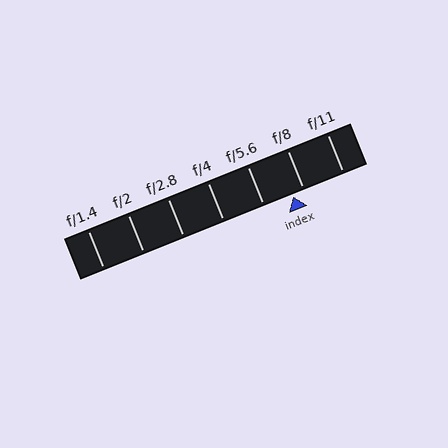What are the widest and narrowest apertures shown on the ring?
The widest aperture shown is f/1.4 and the narrowest is f/11.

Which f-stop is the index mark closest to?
The index mark is closest to f/8.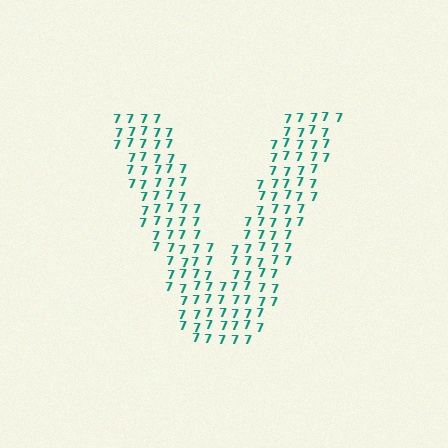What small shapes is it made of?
It is made of small digit 7's.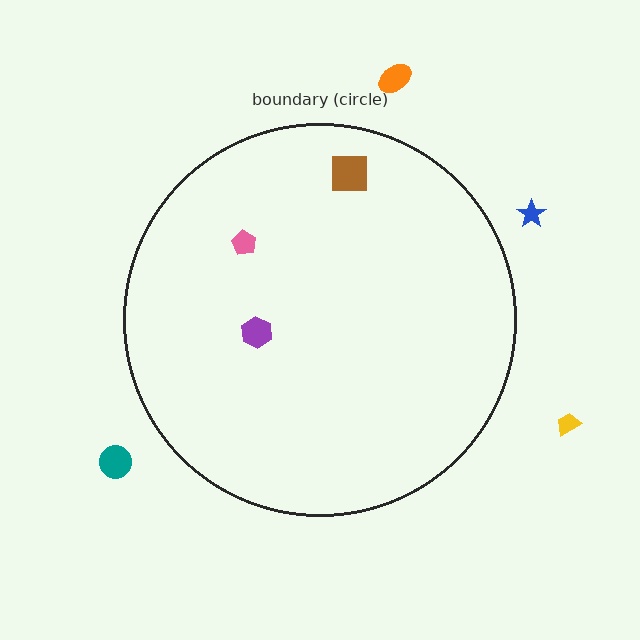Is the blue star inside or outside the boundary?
Outside.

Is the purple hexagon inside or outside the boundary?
Inside.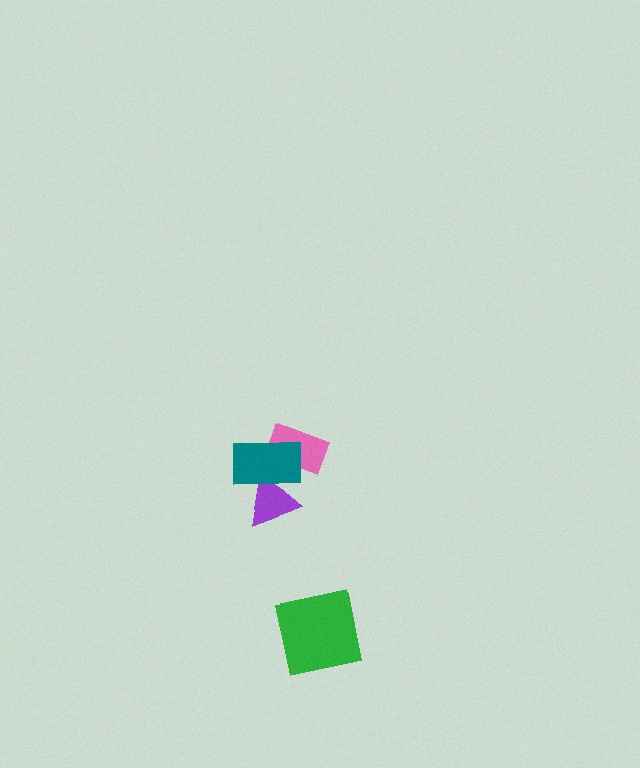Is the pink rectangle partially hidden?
Yes, it is partially covered by another shape.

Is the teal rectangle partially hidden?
No, no other shape covers it.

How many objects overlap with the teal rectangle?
2 objects overlap with the teal rectangle.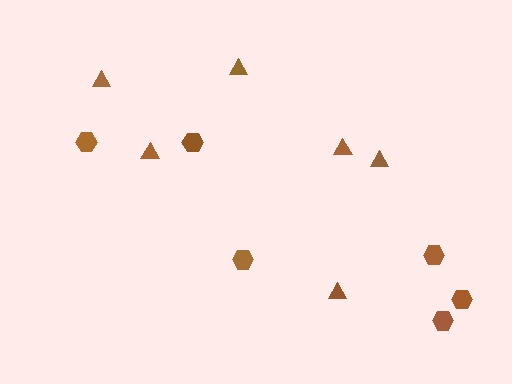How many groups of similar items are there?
There are 2 groups: one group of hexagons (6) and one group of triangles (6).